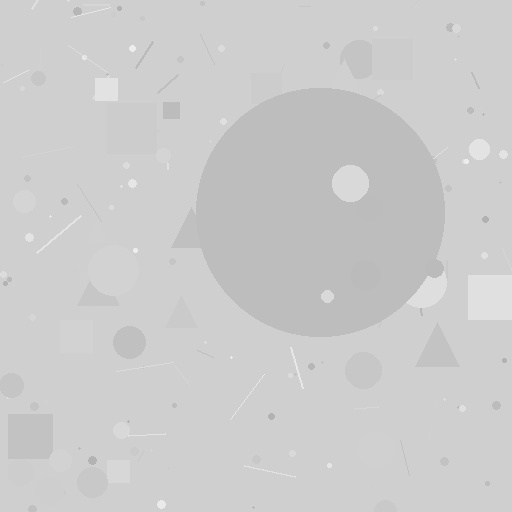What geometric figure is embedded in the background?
A circle is embedded in the background.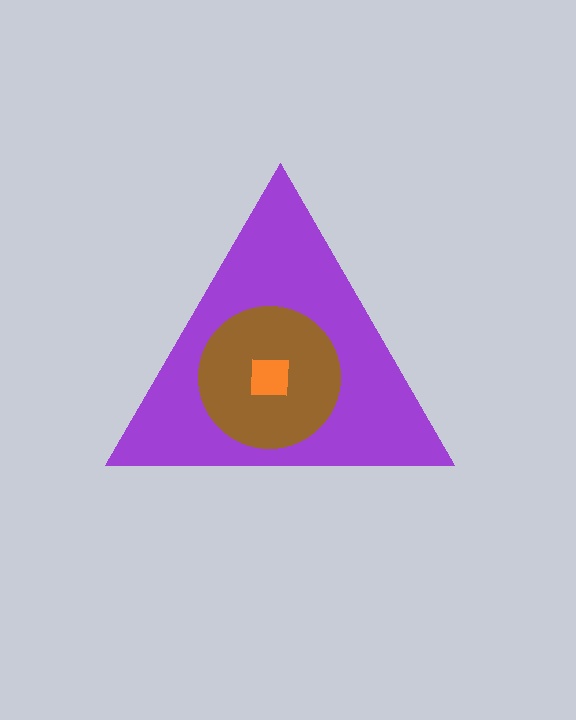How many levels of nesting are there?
3.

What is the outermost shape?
The purple triangle.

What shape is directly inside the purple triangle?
The brown circle.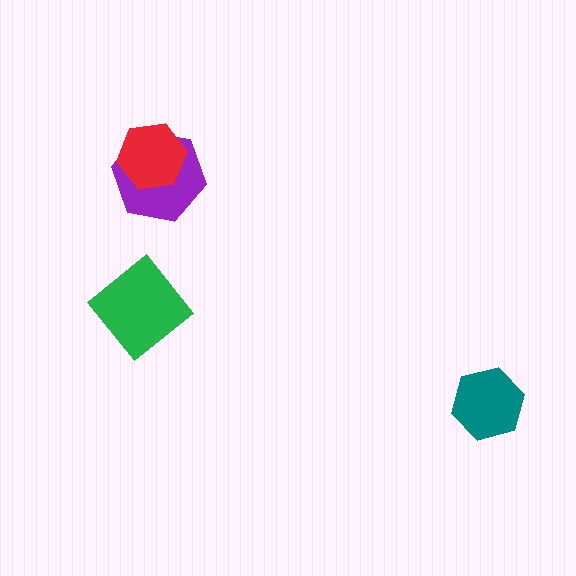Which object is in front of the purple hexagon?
The red hexagon is in front of the purple hexagon.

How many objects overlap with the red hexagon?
1 object overlaps with the red hexagon.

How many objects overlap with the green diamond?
0 objects overlap with the green diamond.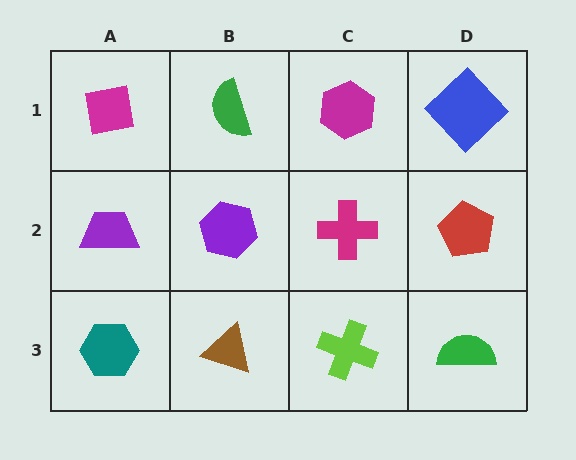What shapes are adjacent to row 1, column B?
A purple hexagon (row 2, column B), a magenta square (row 1, column A), a magenta hexagon (row 1, column C).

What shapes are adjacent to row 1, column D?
A red pentagon (row 2, column D), a magenta hexagon (row 1, column C).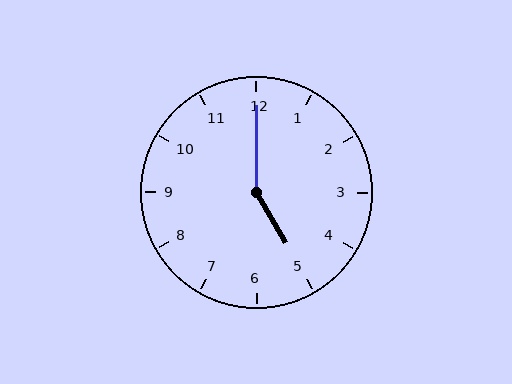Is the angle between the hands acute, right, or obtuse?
It is obtuse.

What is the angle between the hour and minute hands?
Approximately 150 degrees.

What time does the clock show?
5:00.